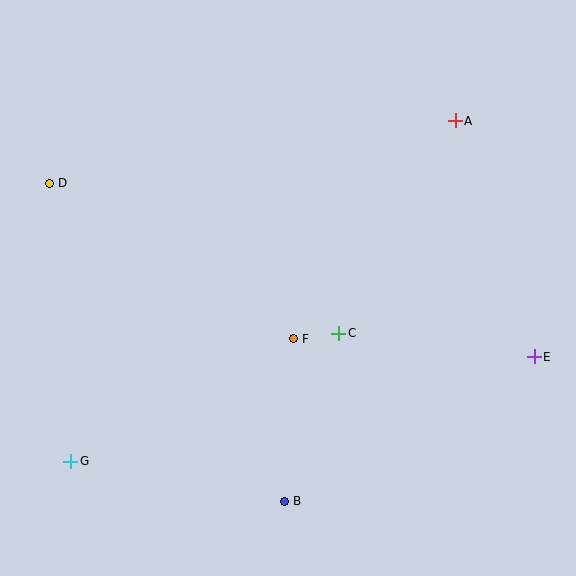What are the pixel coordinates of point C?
Point C is at (339, 333).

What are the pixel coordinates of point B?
Point B is at (284, 501).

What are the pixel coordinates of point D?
Point D is at (49, 183).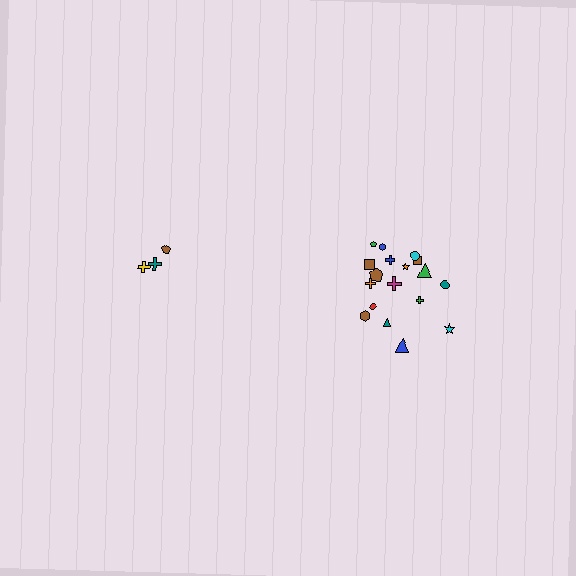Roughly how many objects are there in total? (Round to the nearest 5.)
Roughly 20 objects in total.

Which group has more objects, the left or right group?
The right group.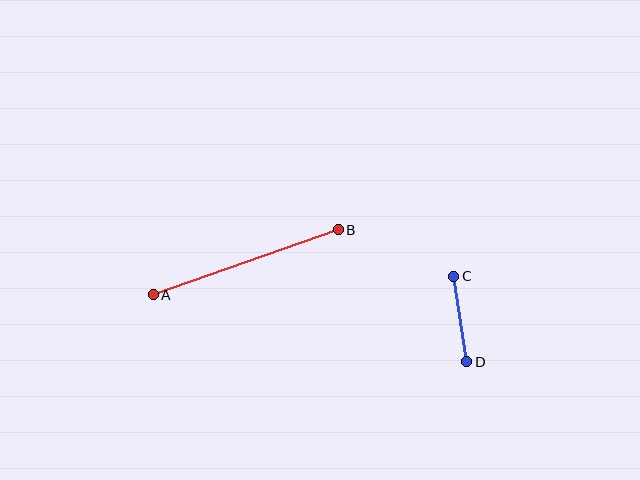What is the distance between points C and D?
The distance is approximately 86 pixels.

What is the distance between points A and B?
The distance is approximately 196 pixels.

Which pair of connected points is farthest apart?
Points A and B are farthest apart.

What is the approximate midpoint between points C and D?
The midpoint is at approximately (460, 319) pixels.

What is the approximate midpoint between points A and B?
The midpoint is at approximately (246, 262) pixels.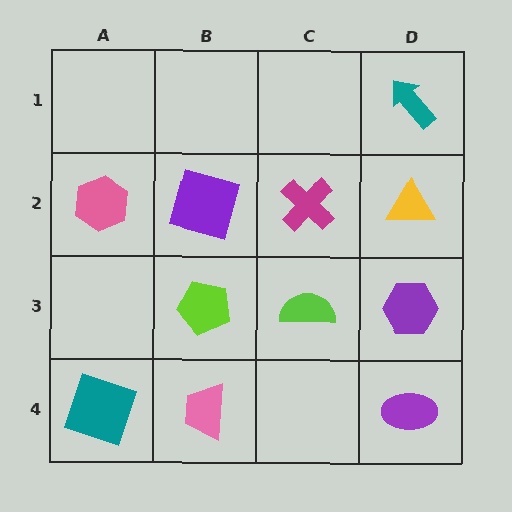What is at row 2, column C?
A magenta cross.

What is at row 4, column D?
A purple ellipse.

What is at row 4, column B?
A pink trapezoid.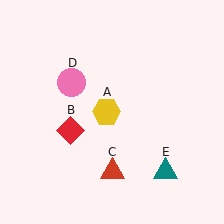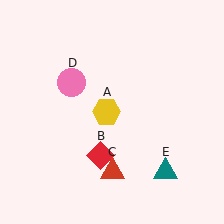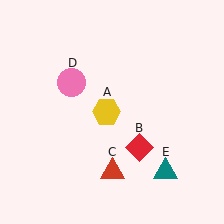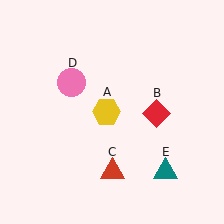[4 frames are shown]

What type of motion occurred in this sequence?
The red diamond (object B) rotated counterclockwise around the center of the scene.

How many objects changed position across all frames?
1 object changed position: red diamond (object B).